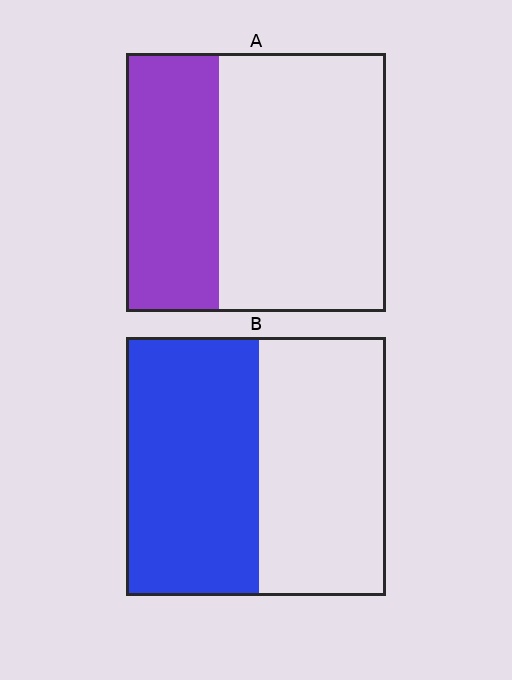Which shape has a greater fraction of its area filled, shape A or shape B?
Shape B.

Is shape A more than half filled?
No.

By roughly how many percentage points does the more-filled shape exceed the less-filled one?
By roughly 15 percentage points (B over A).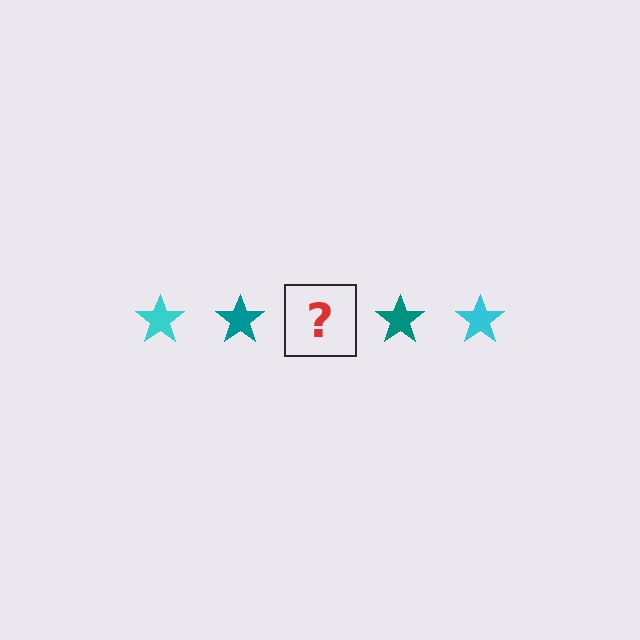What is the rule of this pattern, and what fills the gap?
The rule is that the pattern cycles through cyan, teal stars. The gap should be filled with a cyan star.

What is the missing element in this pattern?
The missing element is a cyan star.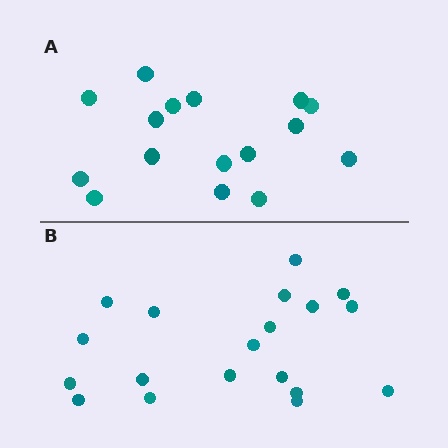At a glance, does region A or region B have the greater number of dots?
Region B (the bottom region) has more dots.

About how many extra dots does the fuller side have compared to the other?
Region B has just a few more — roughly 2 or 3 more dots than region A.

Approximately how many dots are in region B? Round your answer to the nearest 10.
About 20 dots. (The exact count is 19, which rounds to 20.)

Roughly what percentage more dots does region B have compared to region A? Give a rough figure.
About 20% more.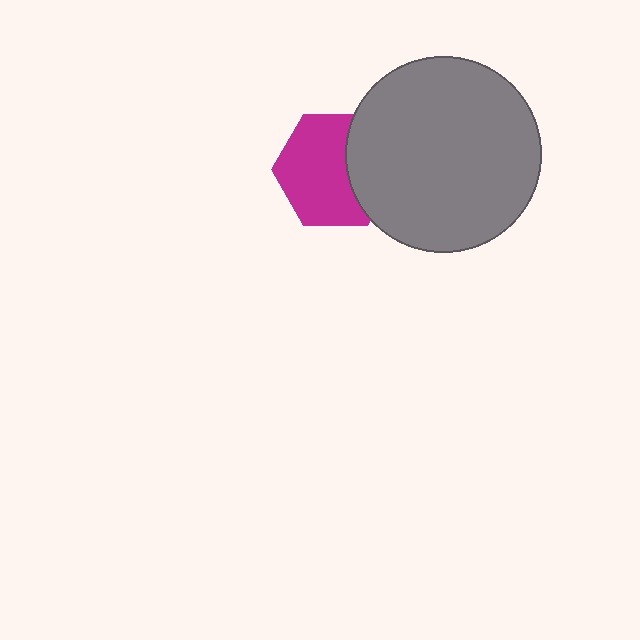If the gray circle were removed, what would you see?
You would see the complete magenta hexagon.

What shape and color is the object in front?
The object in front is a gray circle.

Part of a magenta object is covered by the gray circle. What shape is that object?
It is a hexagon.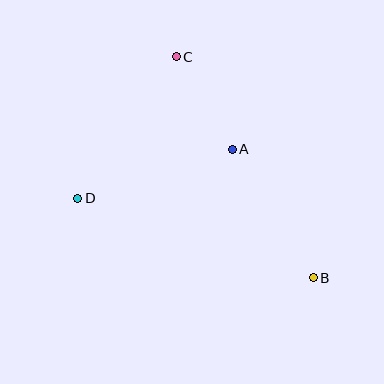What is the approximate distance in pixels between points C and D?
The distance between C and D is approximately 172 pixels.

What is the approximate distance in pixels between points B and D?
The distance between B and D is approximately 248 pixels.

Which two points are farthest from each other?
Points B and C are farthest from each other.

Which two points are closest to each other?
Points A and C are closest to each other.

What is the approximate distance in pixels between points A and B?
The distance between A and B is approximately 152 pixels.